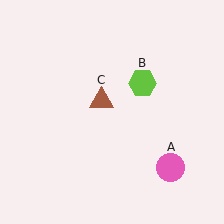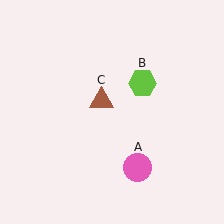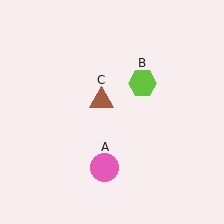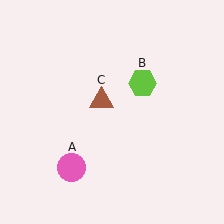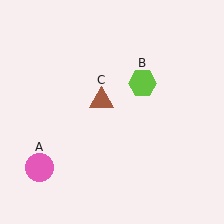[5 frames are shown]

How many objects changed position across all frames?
1 object changed position: pink circle (object A).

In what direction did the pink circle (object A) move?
The pink circle (object A) moved left.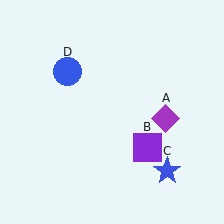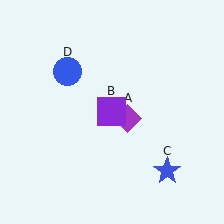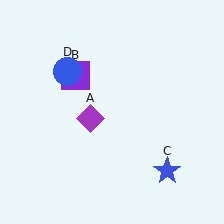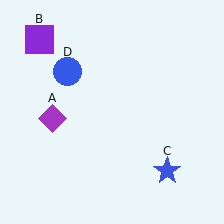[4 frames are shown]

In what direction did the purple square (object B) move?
The purple square (object B) moved up and to the left.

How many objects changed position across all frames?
2 objects changed position: purple diamond (object A), purple square (object B).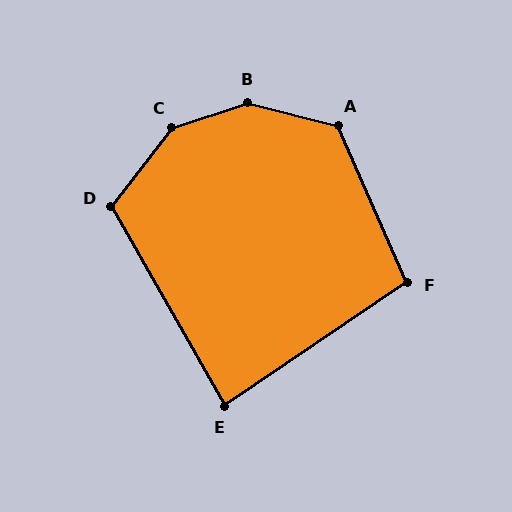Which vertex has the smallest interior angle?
E, at approximately 86 degrees.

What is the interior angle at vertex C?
Approximately 146 degrees (obtuse).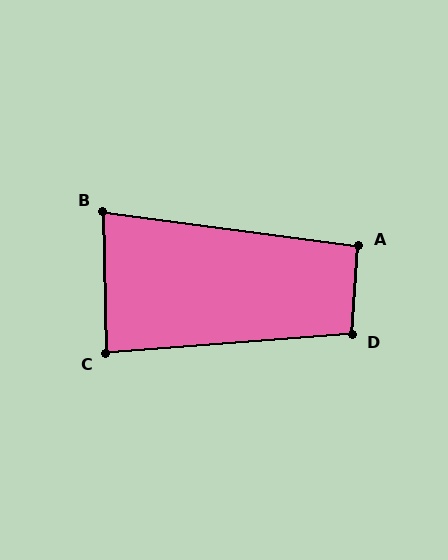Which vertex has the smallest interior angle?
B, at approximately 81 degrees.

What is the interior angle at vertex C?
Approximately 87 degrees (approximately right).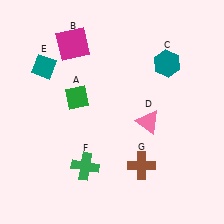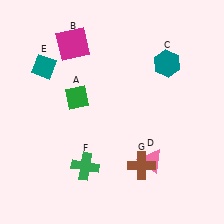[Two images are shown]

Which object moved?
The pink triangle (D) moved down.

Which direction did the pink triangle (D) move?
The pink triangle (D) moved down.